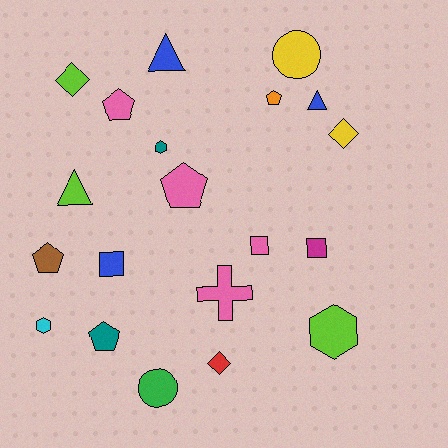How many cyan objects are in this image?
There is 1 cyan object.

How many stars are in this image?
There are no stars.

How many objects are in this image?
There are 20 objects.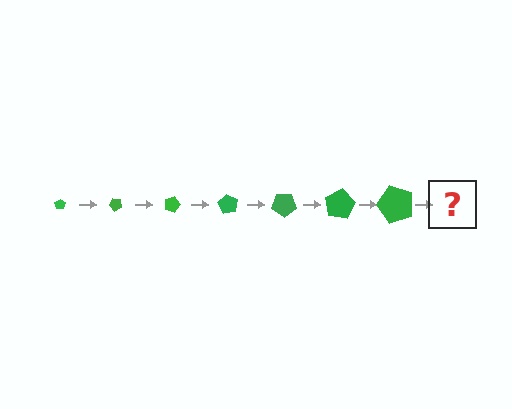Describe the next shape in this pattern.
It should be a pentagon, larger than the previous one and rotated 315 degrees from the start.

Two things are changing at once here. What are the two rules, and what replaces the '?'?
The two rules are that the pentagon grows larger each step and it rotates 45 degrees each step. The '?' should be a pentagon, larger than the previous one and rotated 315 degrees from the start.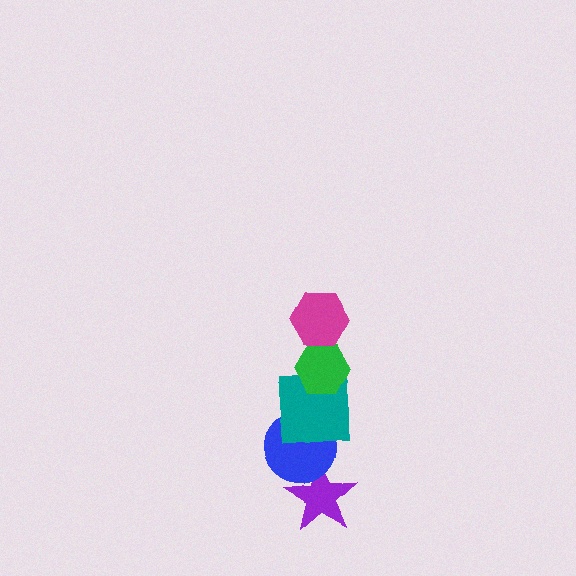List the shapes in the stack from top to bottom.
From top to bottom: the magenta hexagon, the green hexagon, the teal square, the blue circle, the purple star.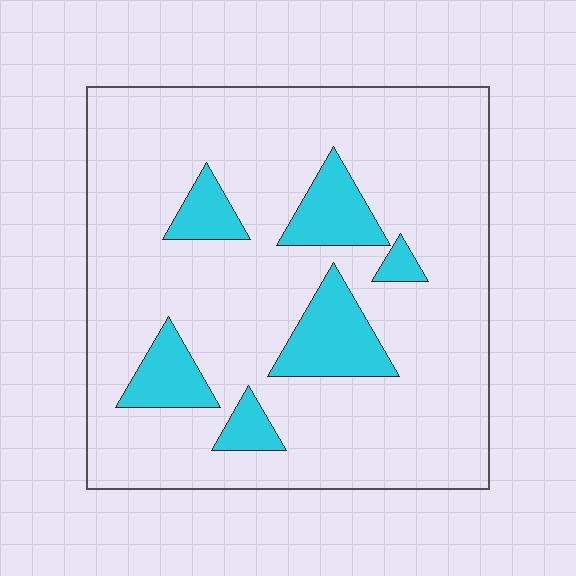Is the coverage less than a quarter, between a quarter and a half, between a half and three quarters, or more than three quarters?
Less than a quarter.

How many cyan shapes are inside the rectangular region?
6.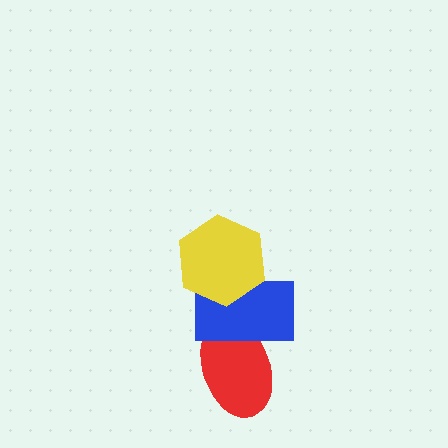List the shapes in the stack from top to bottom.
From top to bottom: the yellow hexagon, the blue rectangle, the red ellipse.